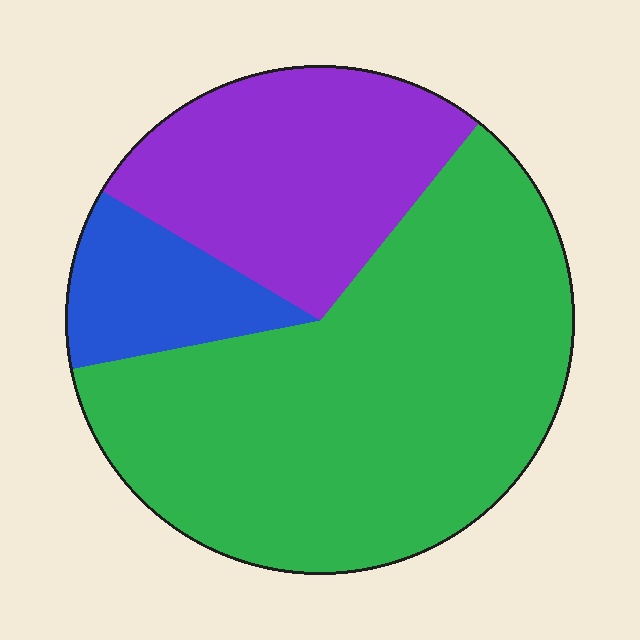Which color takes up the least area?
Blue, at roughly 10%.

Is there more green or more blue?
Green.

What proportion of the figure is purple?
Purple takes up about one quarter (1/4) of the figure.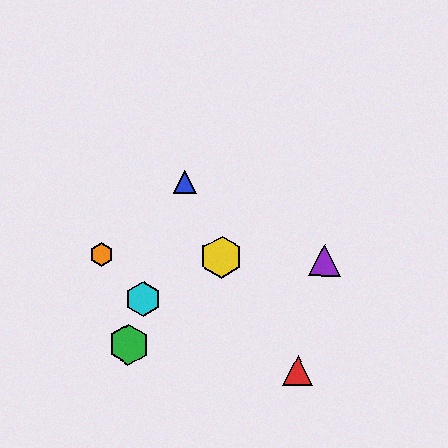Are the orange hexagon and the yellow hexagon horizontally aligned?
Yes, both are at y≈254.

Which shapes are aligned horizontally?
The yellow hexagon, the purple triangle, the orange hexagon are aligned horizontally.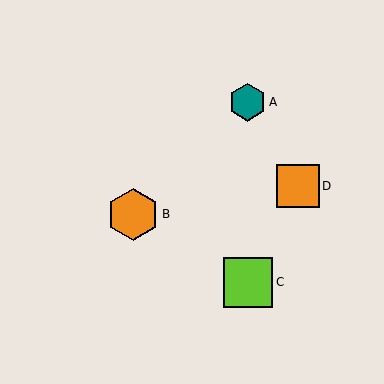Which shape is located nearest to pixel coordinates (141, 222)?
The orange hexagon (labeled B) at (133, 214) is nearest to that location.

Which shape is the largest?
The orange hexagon (labeled B) is the largest.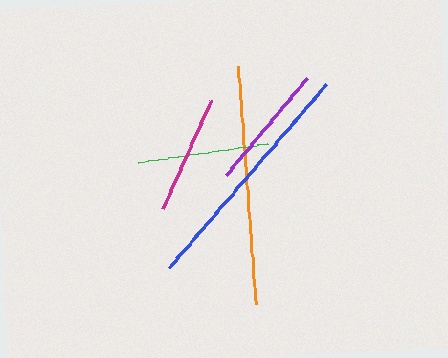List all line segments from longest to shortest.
From longest to shortest: blue, orange, green, purple, magenta.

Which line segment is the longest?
The blue line is the longest at approximately 241 pixels.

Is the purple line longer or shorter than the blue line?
The blue line is longer than the purple line.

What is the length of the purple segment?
The purple segment is approximately 125 pixels long.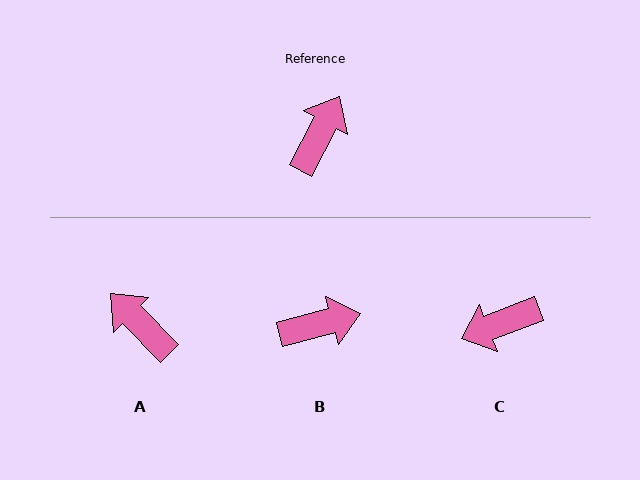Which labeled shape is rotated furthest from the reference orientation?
C, about 139 degrees away.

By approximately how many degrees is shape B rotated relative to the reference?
Approximately 47 degrees clockwise.